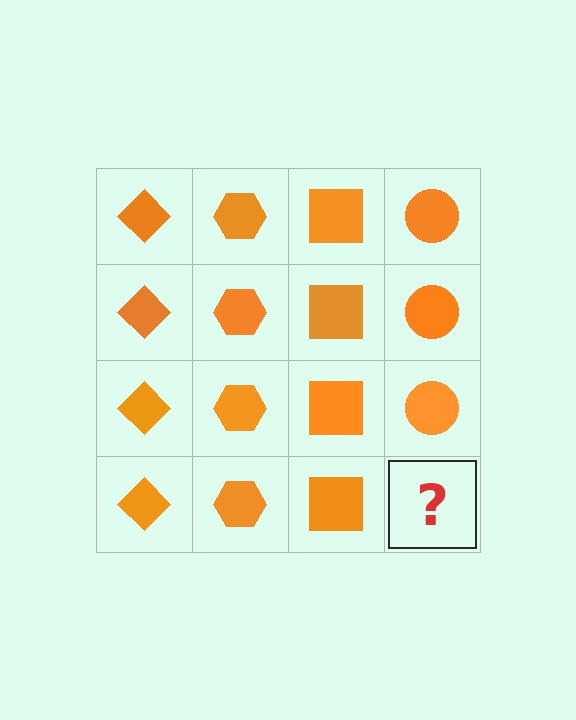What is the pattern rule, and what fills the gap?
The rule is that each column has a consistent shape. The gap should be filled with an orange circle.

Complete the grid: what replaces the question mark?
The question mark should be replaced with an orange circle.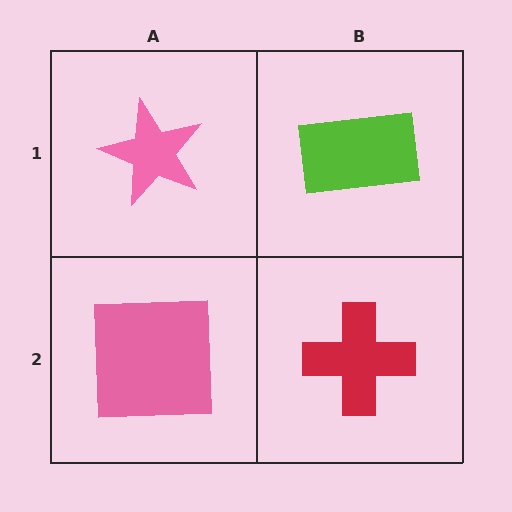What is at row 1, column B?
A lime rectangle.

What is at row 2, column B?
A red cross.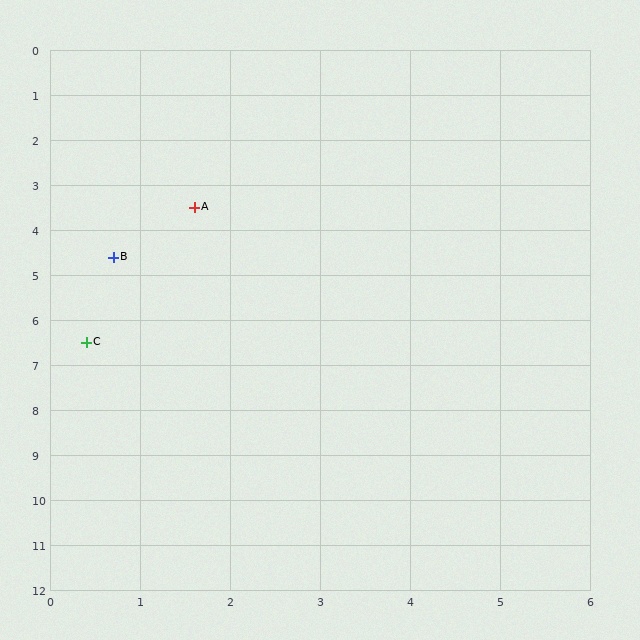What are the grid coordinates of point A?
Point A is at approximately (1.6, 3.5).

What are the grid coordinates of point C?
Point C is at approximately (0.4, 6.5).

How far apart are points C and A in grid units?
Points C and A are about 3.2 grid units apart.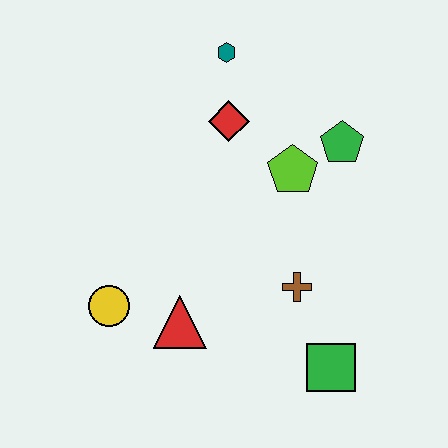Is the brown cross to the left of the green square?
Yes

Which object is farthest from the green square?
The teal hexagon is farthest from the green square.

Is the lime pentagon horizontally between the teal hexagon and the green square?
Yes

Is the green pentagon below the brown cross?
No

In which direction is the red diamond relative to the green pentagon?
The red diamond is to the left of the green pentagon.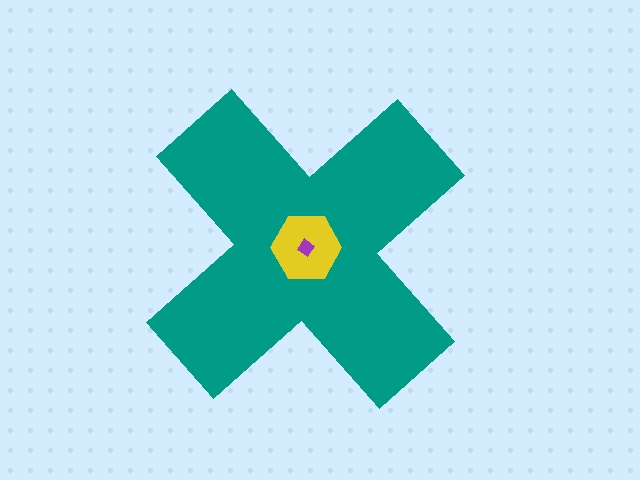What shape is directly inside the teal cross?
The yellow hexagon.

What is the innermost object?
The purple diamond.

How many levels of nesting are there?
3.